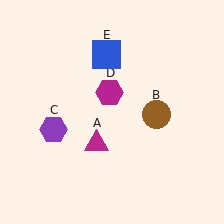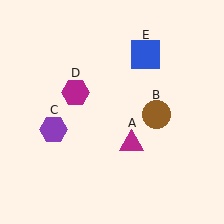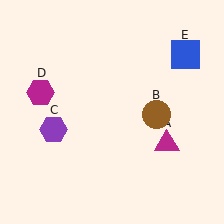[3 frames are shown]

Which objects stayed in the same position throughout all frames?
Brown circle (object B) and purple hexagon (object C) remained stationary.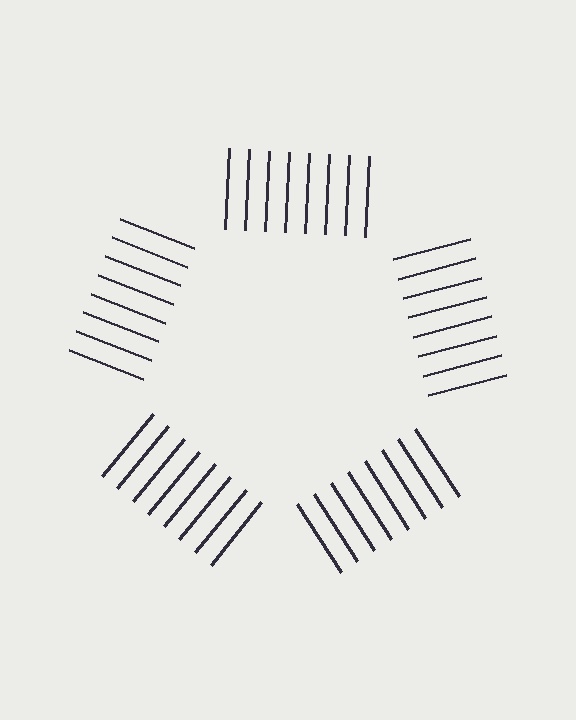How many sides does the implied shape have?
5 sides — the line-ends trace a pentagon.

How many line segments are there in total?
40 — 8 along each of the 5 edges.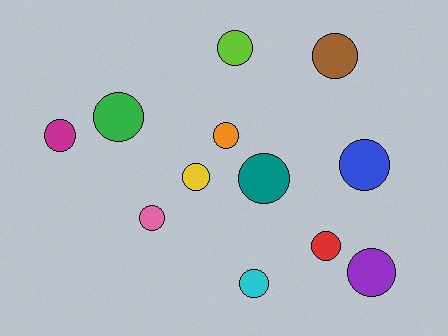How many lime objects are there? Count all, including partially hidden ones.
There is 1 lime object.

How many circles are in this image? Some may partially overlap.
There are 12 circles.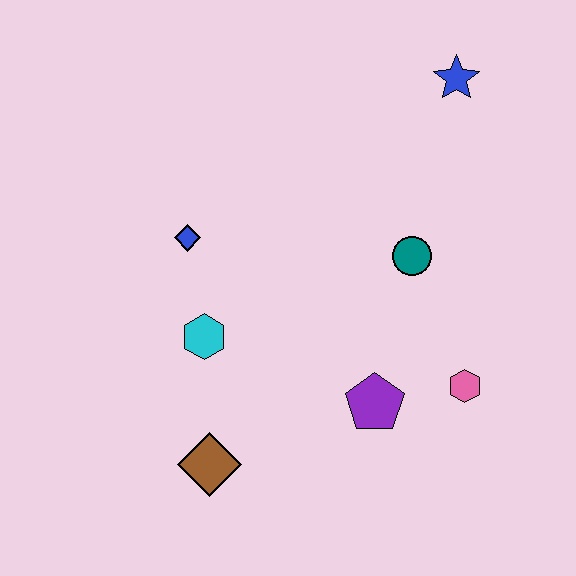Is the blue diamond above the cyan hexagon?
Yes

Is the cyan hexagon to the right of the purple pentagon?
No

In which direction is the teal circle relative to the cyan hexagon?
The teal circle is to the right of the cyan hexagon.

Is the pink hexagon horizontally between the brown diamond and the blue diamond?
No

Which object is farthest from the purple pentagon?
The blue star is farthest from the purple pentagon.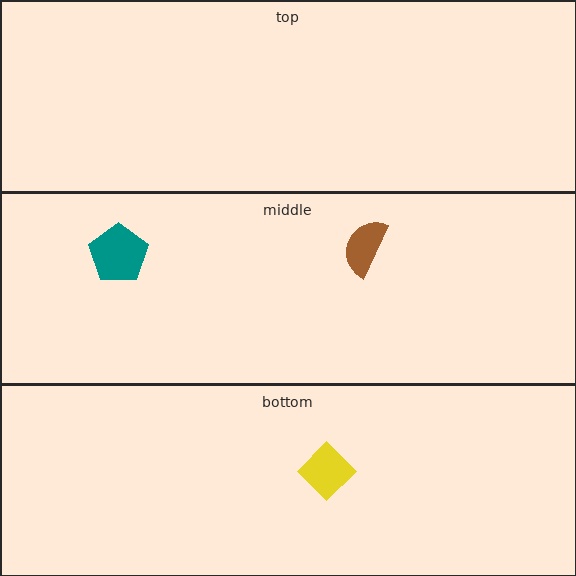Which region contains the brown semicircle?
The middle region.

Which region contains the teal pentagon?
The middle region.